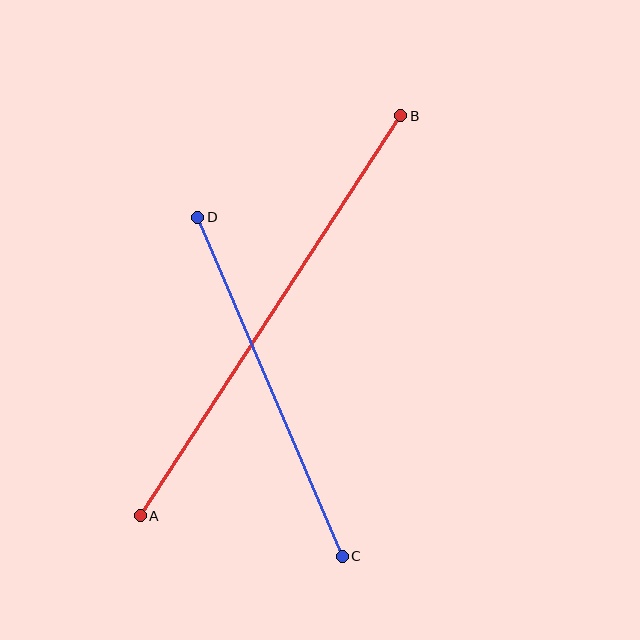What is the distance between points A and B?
The distance is approximately 477 pixels.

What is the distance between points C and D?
The distance is approximately 369 pixels.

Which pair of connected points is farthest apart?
Points A and B are farthest apart.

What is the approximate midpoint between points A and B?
The midpoint is at approximately (271, 316) pixels.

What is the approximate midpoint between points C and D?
The midpoint is at approximately (270, 387) pixels.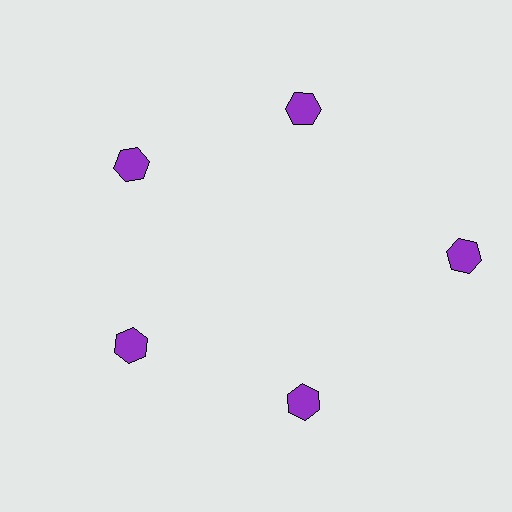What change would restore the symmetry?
The symmetry would be restored by moving it inward, back onto the ring so that all 5 hexagons sit at equal angles and equal distance from the center.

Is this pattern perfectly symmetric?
No. The 5 purple hexagons are arranged in a ring, but one element near the 3 o'clock position is pushed outward from the center, breaking the 5-fold rotational symmetry.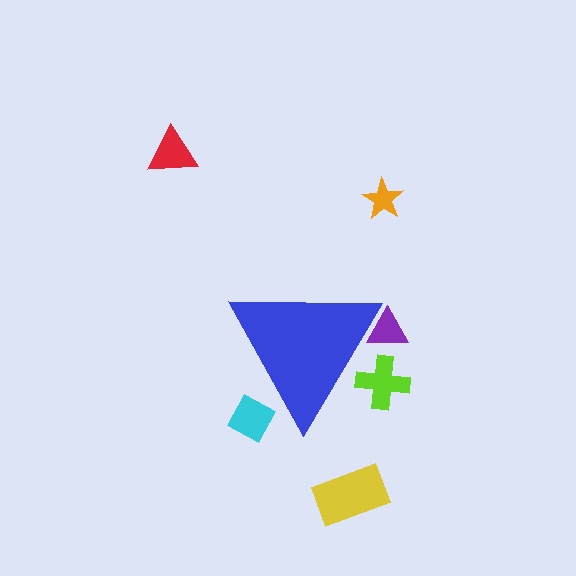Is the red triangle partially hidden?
No, the red triangle is fully visible.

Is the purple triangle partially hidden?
Yes, the purple triangle is partially hidden behind the blue triangle.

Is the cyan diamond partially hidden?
Yes, the cyan diamond is partially hidden behind the blue triangle.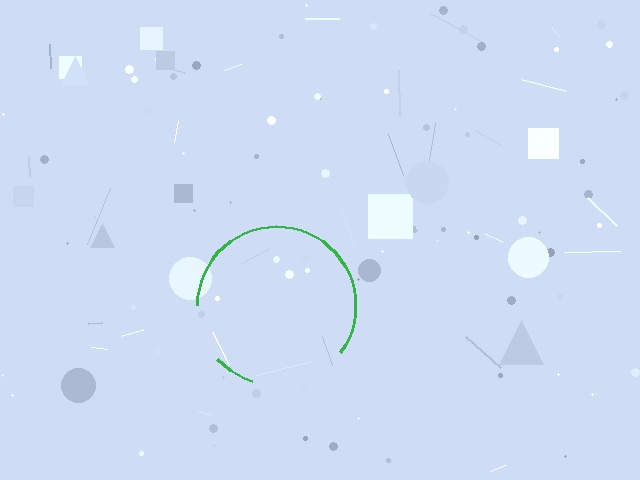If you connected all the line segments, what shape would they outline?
They would outline a circle.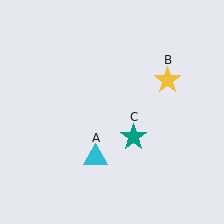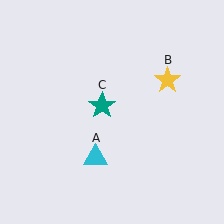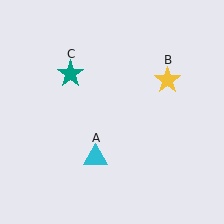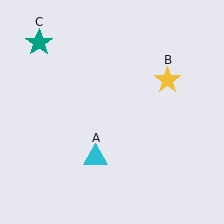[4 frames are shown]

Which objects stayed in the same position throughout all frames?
Cyan triangle (object A) and yellow star (object B) remained stationary.